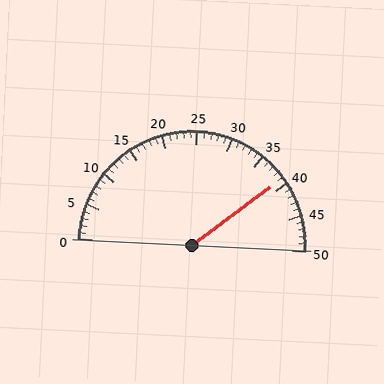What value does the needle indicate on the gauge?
The needle indicates approximately 39.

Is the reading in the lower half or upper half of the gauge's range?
The reading is in the upper half of the range (0 to 50).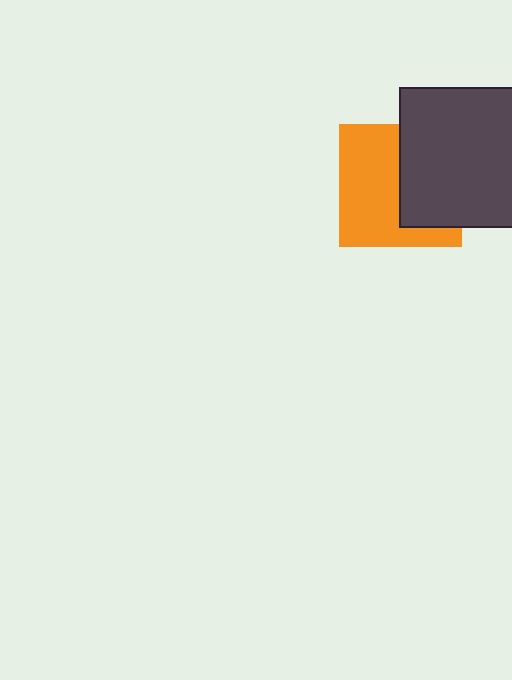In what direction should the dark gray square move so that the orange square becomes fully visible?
The dark gray square should move right. That is the shortest direction to clear the overlap and leave the orange square fully visible.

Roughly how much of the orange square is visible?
About half of it is visible (roughly 57%).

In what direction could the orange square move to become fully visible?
The orange square could move left. That would shift it out from behind the dark gray square entirely.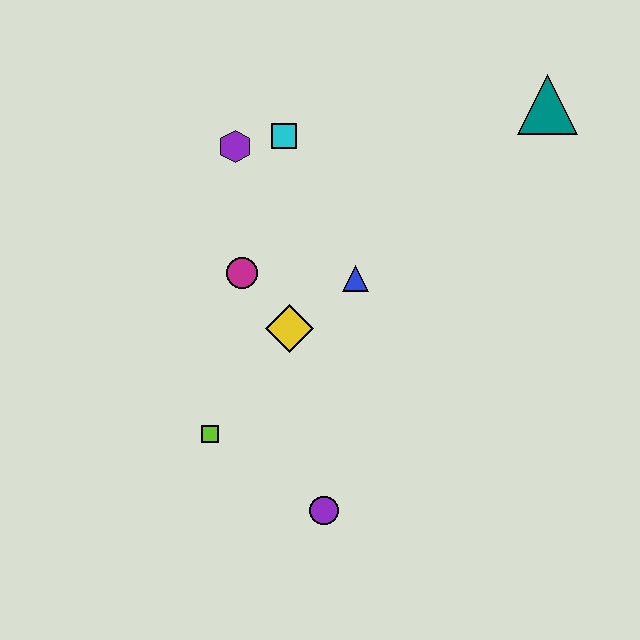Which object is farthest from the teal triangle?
The lime square is farthest from the teal triangle.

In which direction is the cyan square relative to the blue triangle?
The cyan square is above the blue triangle.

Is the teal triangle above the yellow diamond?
Yes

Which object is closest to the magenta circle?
The yellow diamond is closest to the magenta circle.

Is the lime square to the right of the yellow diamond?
No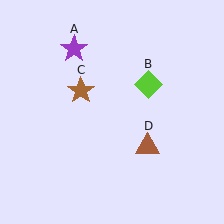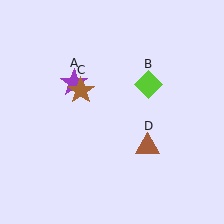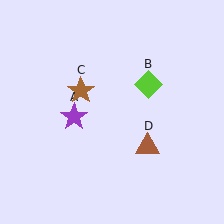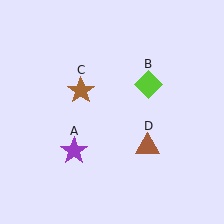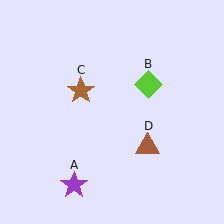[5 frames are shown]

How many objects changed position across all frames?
1 object changed position: purple star (object A).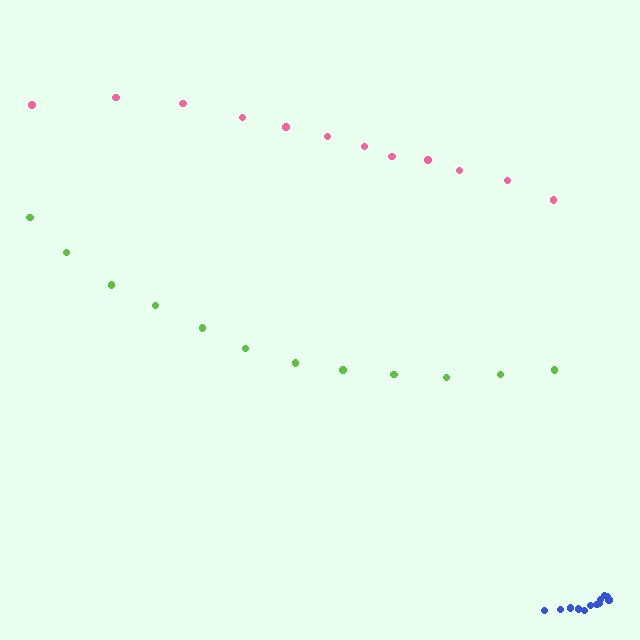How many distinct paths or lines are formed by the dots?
There are 3 distinct paths.